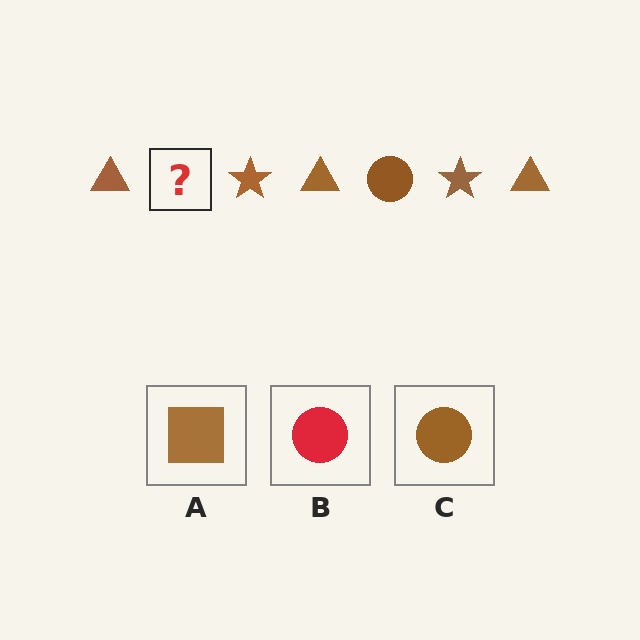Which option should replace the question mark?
Option C.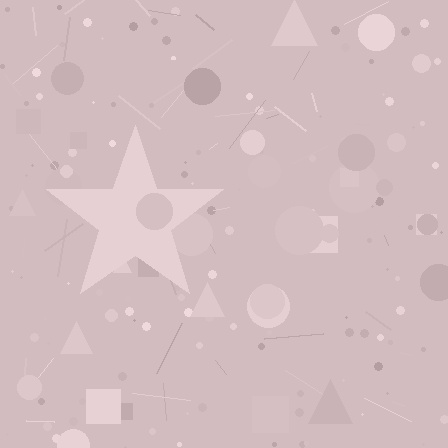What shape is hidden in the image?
A star is hidden in the image.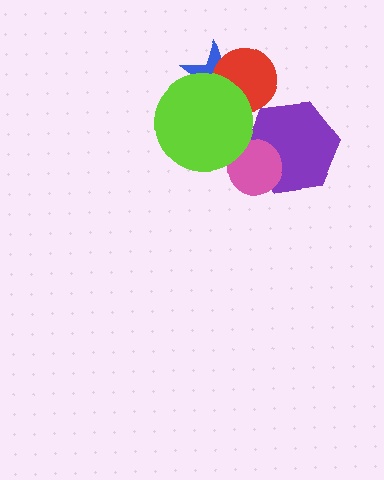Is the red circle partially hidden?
Yes, it is partially covered by another shape.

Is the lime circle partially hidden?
No, no other shape covers it.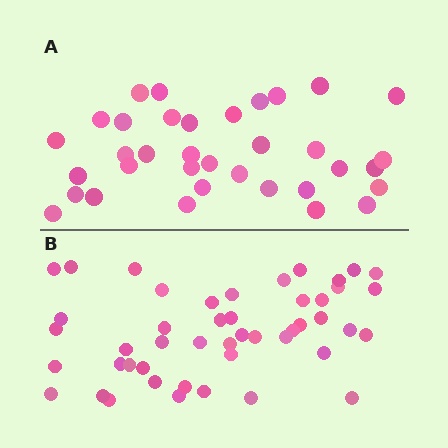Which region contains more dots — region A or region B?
Region B (the bottom region) has more dots.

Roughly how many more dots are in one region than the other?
Region B has roughly 12 or so more dots than region A.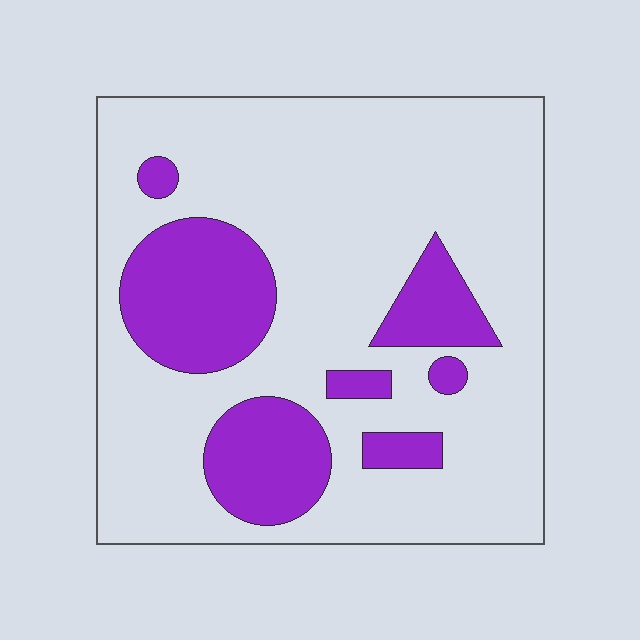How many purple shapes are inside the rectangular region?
7.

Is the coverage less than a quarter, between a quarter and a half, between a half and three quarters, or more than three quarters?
Less than a quarter.